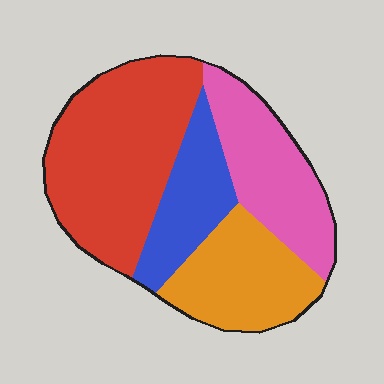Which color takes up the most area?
Red, at roughly 40%.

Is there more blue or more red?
Red.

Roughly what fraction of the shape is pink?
Pink covers roughly 25% of the shape.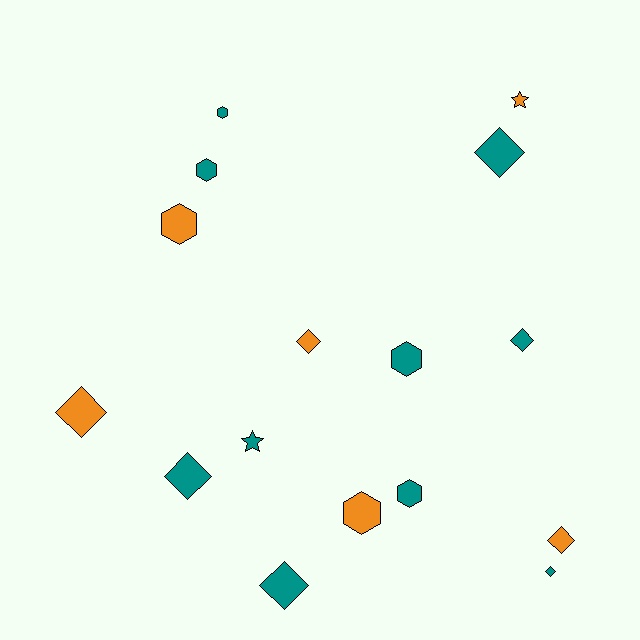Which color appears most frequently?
Teal, with 10 objects.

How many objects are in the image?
There are 16 objects.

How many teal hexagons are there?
There are 4 teal hexagons.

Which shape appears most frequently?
Diamond, with 8 objects.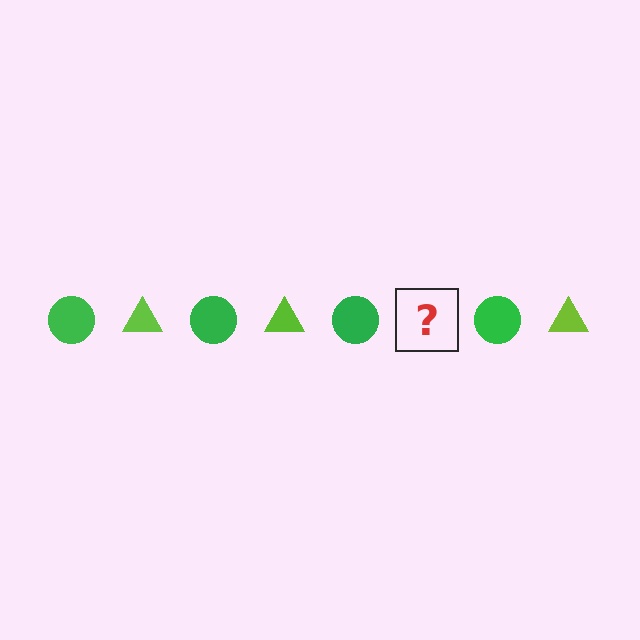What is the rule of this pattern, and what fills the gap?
The rule is that the pattern alternates between green circle and lime triangle. The gap should be filled with a lime triangle.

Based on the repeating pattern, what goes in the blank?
The blank should be a lime triangle.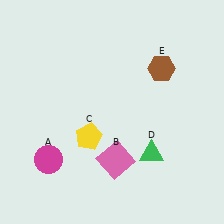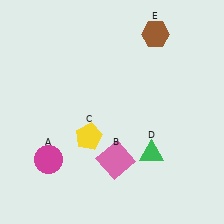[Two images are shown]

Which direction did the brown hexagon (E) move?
The brown hexagon (E) moved up.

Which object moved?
The brown hexagon (E) moved up.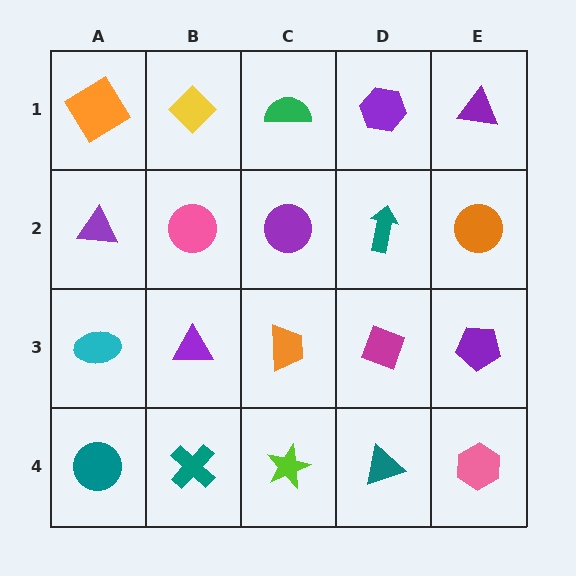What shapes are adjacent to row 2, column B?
A yellow diamond (row 1, column B), a purple triangle (row 3, column B), a purple triangle (row 2, column A), a purple circle (row 2, column C).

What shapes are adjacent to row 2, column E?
A purple triangle (row 1, column E), a purple pentagon (row 3, column E), a teal arrow (row 2, column D).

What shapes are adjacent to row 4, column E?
A purple pentagon (row 3, column E), a teal triangle (row 4, column D).